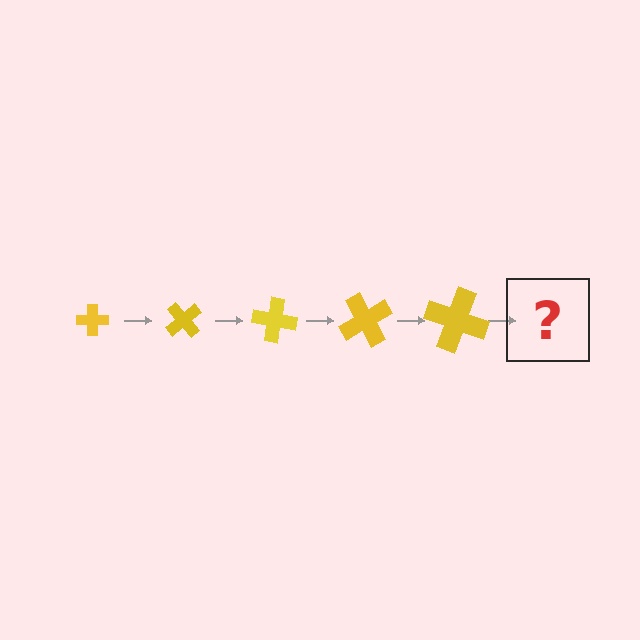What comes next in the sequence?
The next element should be a cross, larger than the previous one and rotated 250 degrees from the start.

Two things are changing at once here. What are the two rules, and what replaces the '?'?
The two rules are that the cross grows larger each step and it rotates 50 degrees each step. The '?' should be a cross, larger than the previous one and rotated 250 degrees from the start.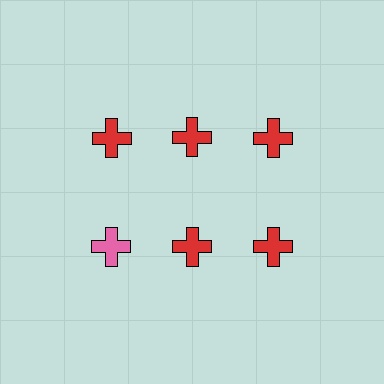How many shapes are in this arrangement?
There are 6 shapes arranged in a grid pattern.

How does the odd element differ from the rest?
It has a different color: pink instead of red.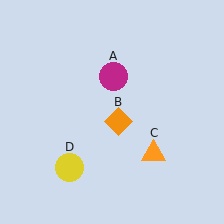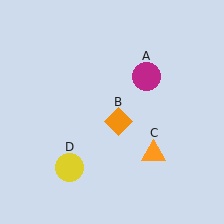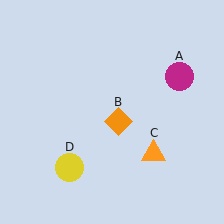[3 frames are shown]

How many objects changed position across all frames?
1 object changed position: magenta circle (object A).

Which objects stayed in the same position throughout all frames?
Orange diamond (object B) and orange triangle (object C) and yellow circle (object D) remained stationary.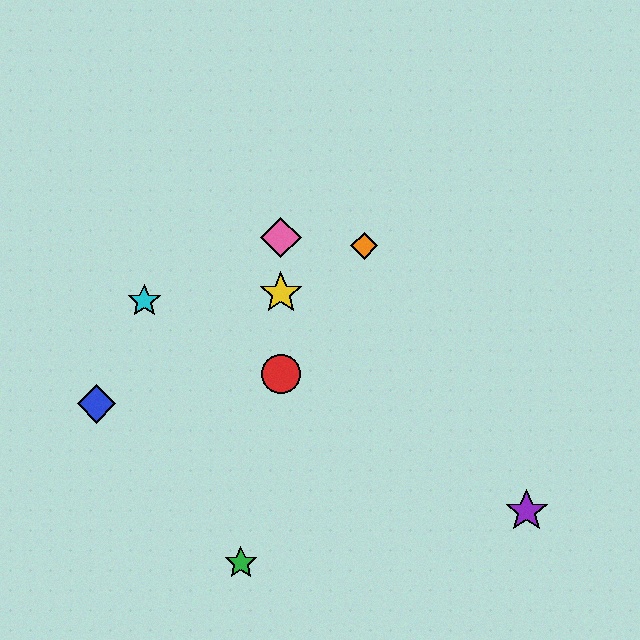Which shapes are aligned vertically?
The red circle, the yellow star, the pink diamond are aligned vertically.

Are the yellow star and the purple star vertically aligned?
No, the yellow star is at x≈281 and the purple star is at x≈527.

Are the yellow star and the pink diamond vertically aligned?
Yes, both are at x≈281.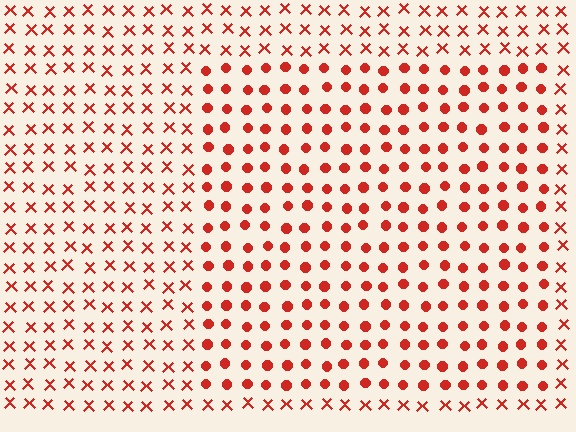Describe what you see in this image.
The image is filled with small red elements arranged in a uniform grid. A rectangle-shaped region contains circles, while the surrounding area contains X marks. The boundary is defined purely by the change in element shape.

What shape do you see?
I see a rectangle.